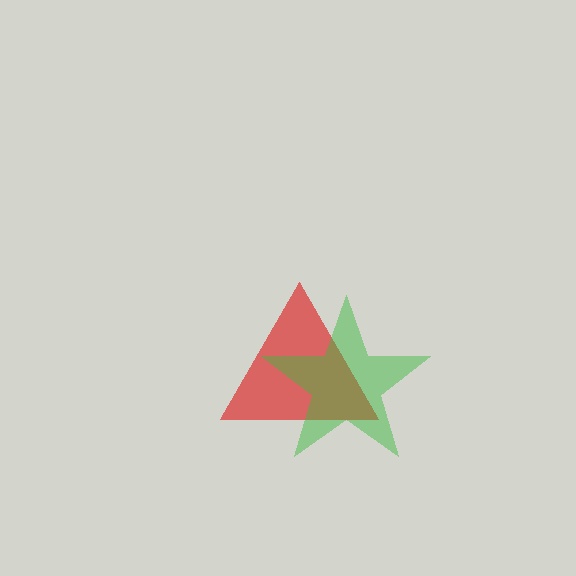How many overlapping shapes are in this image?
There are 2 overlapping shapes in the image.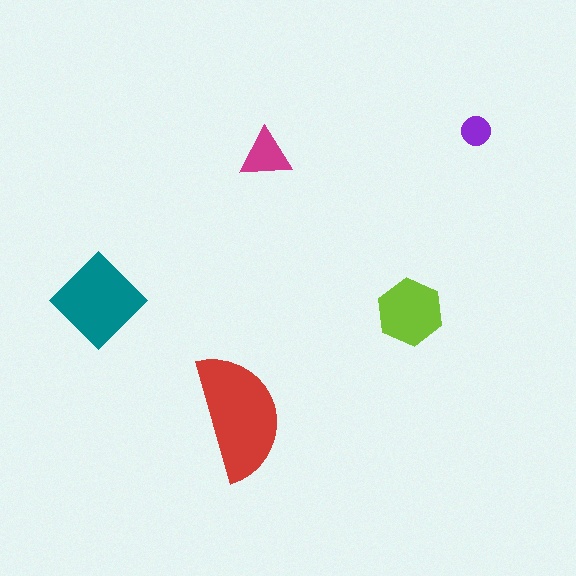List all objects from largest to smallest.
The red semicircle, the teal diamond, the lime hexagon, the magenta triangle, the purple circle.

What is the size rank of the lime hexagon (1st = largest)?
3rd.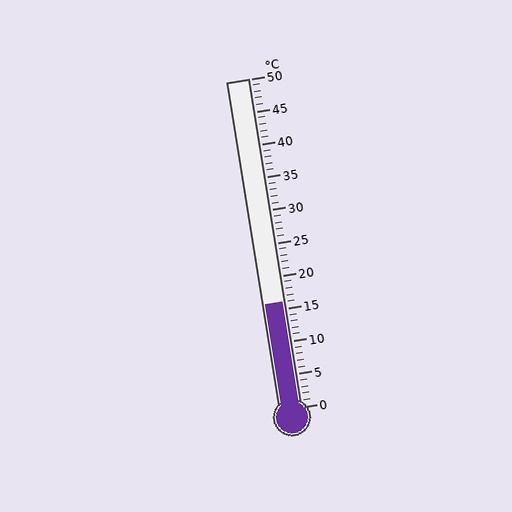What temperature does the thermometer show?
The thermometer shows approximately 16°C.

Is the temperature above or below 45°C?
The temperature is below 45°C.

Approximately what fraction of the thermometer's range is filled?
The thermometer is filled to approximately 30% of its range.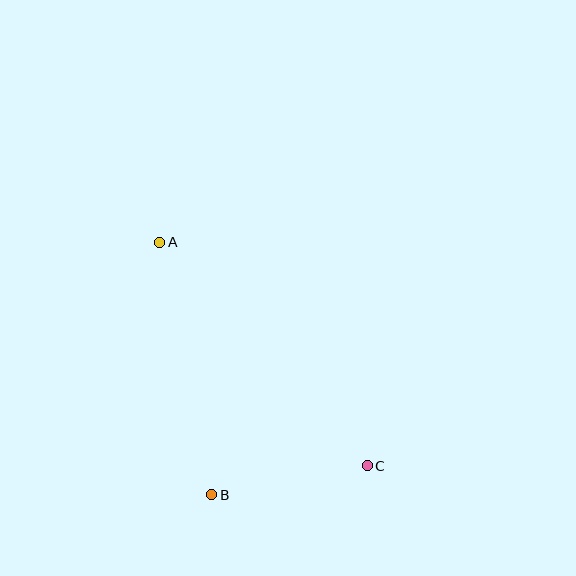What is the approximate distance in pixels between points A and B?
The distance between A and B is approximately 258 pixels.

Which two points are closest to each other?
Points B and C are closest to each other.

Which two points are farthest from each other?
Points A and C are farthest from each other.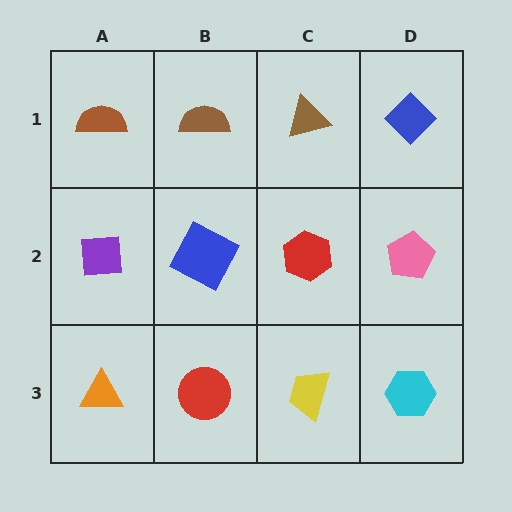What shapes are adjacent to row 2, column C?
A brown triangle (row 1, column C), a yellow trapezoid (row 3, column C), a blue square (row 2, column B), a pink pentagon (row 2, column D).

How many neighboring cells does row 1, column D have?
2.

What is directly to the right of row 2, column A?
A blue square.